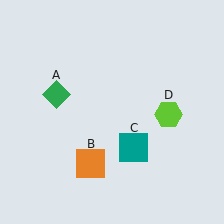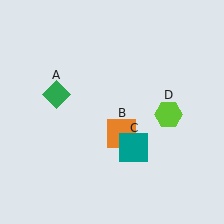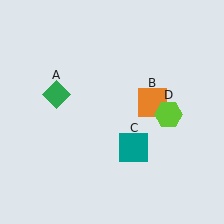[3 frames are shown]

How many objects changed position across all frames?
1 object changed position: orange square (object B).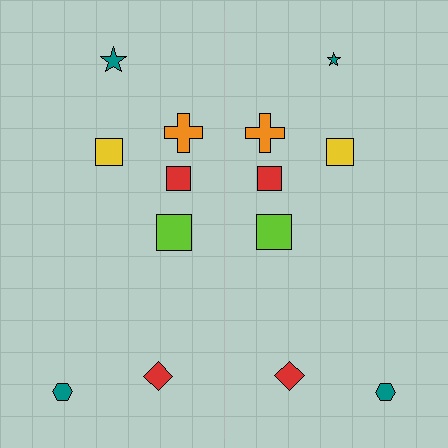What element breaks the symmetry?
The teal star on the right side has a different size than its mirror counterpart.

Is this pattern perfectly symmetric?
No, the pattern is not perfectly symmetric. The teal star on the right side has a different size than its mirror counterpart.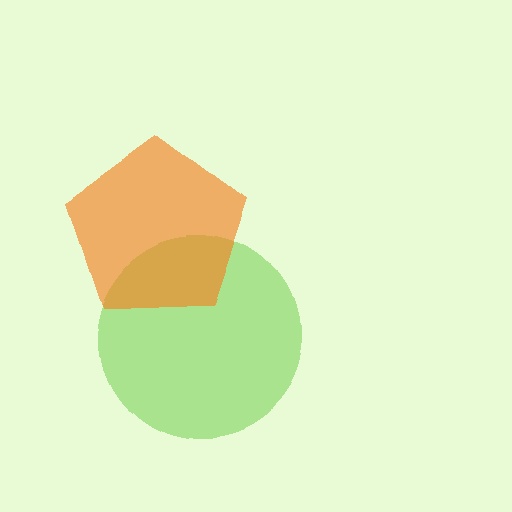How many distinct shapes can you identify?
There are 2 distinct shapes: a lime circle, an orange pentagon.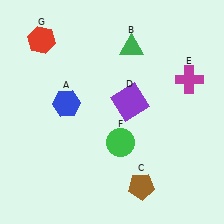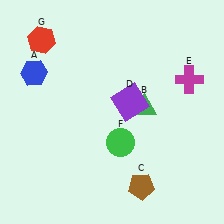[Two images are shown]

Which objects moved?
The objects that moved are: the blue hexagon (A), the green triangle (B).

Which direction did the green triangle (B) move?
The green triangle (B) moved down.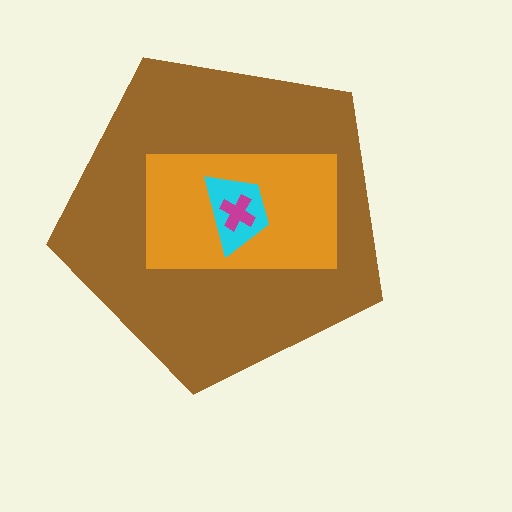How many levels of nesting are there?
4.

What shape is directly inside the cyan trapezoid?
The magenta cross.